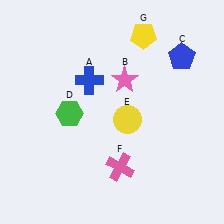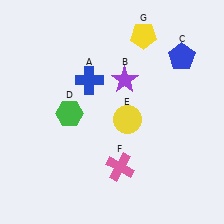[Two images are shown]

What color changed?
The star (B) changed from pink in Image 1 to purple in Image 2.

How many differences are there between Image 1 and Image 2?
There is 1 difference between the two images.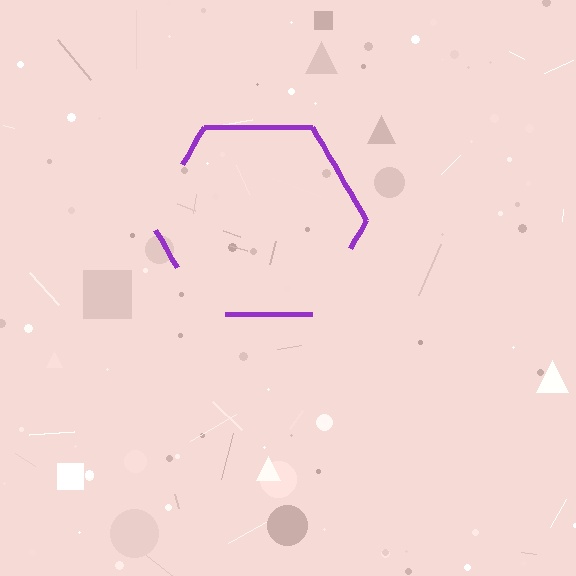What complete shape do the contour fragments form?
The contour fragments form a hexagon.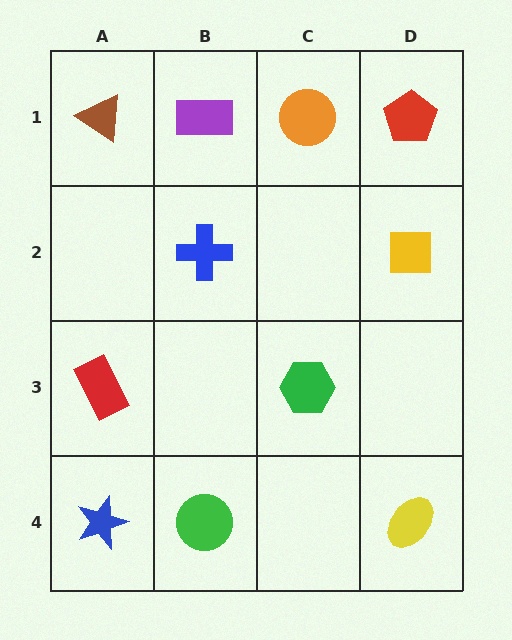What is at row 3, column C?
A green hexagon.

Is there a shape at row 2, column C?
No, that cell is empty.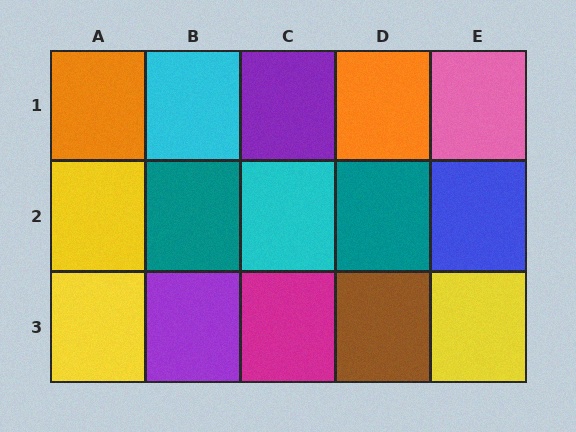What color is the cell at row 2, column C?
Cyan.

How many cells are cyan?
2 cells are cyan.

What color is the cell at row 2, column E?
Blue.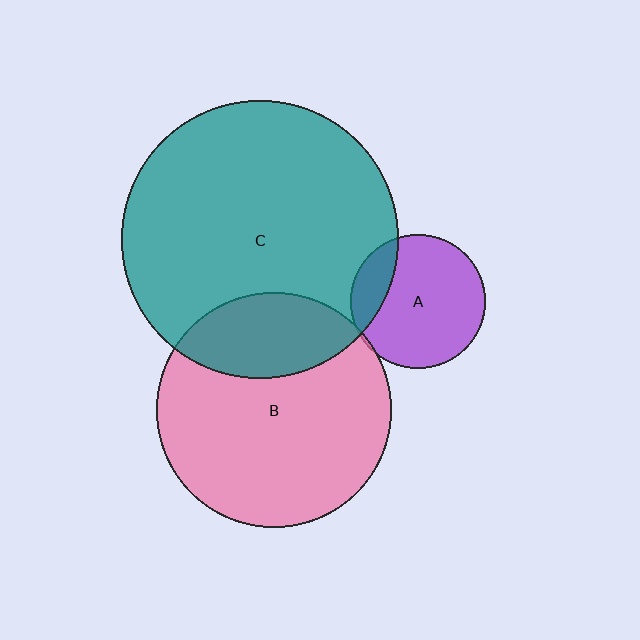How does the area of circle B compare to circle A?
Approximately 3.0 times.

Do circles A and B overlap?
Yes.